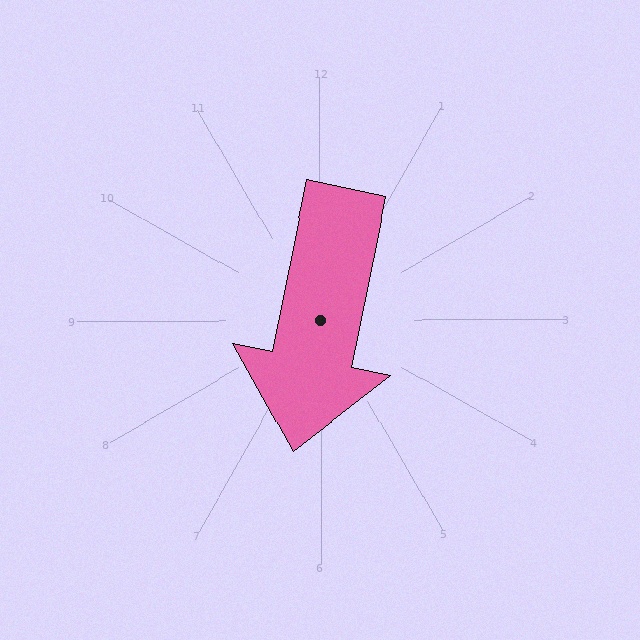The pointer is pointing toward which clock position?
Roughly 6 o'clock.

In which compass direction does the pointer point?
South.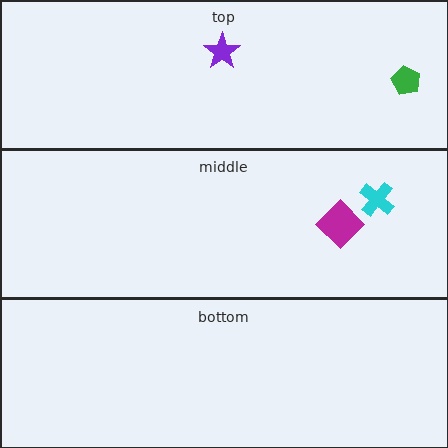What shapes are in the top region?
The green pentagon, the purple star.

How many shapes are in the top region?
2.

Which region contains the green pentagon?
The top region.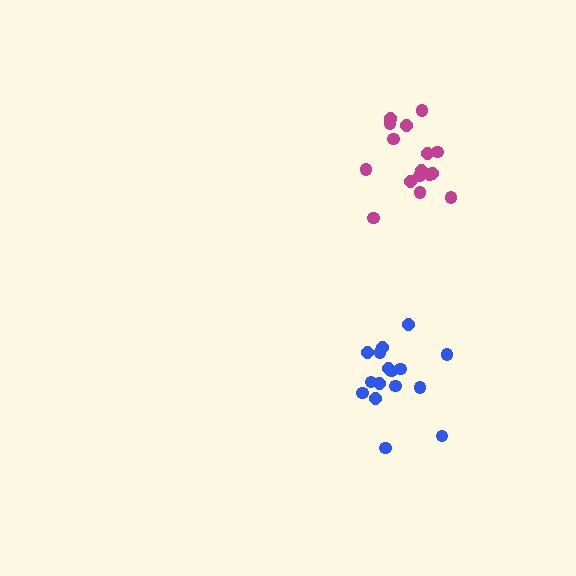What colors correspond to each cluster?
The clusters are colored: blue, magenta.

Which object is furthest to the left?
The blue cluster is leftmost.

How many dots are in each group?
Group 1: 16 dots, Group 2: 16 dots (32 total).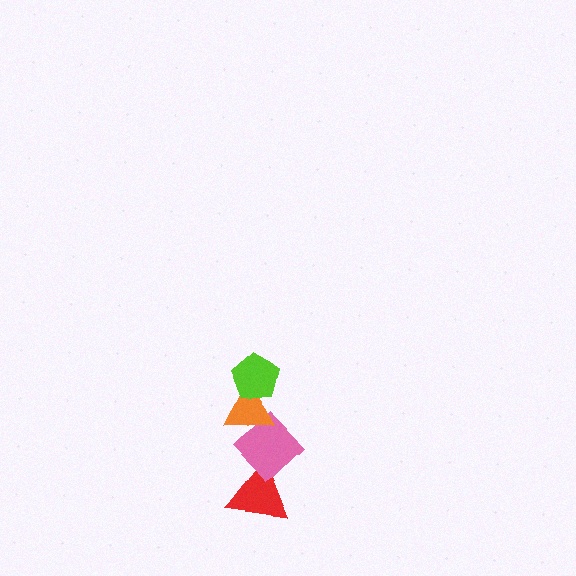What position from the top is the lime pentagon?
The lime pentagon is 1st from the top.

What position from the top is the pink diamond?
The pink diamond is 3rd from the top.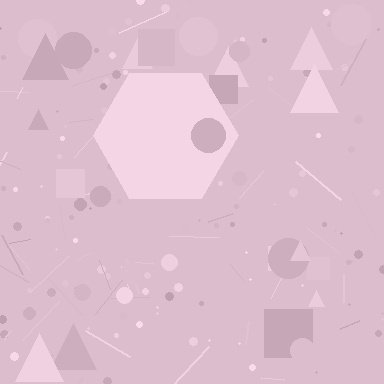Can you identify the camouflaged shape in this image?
The camouflaged shape is a hexagon.